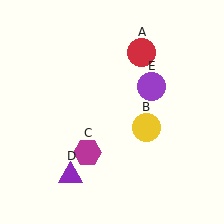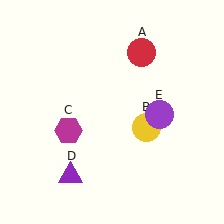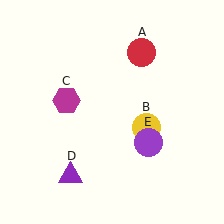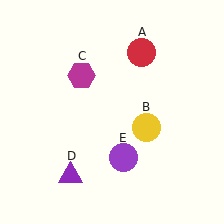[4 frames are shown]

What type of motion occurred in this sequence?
The magenta hexagon (object C), purple circle (object E) rotated clockwise around the center of the scene.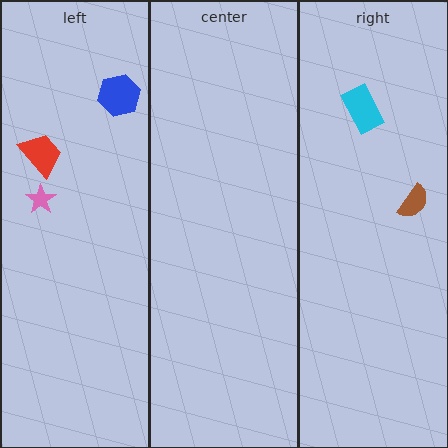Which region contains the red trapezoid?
The left region.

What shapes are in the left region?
The pink star, the blue hexagon, the red trapezoid.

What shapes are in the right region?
The brown semicircle, the cyan rectangle.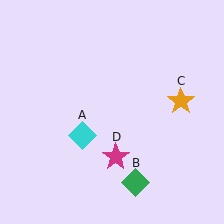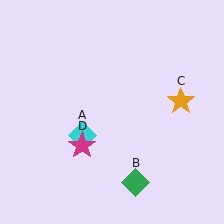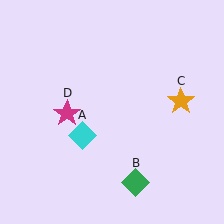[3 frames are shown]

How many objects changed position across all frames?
1 object changed position: magenta star (object D).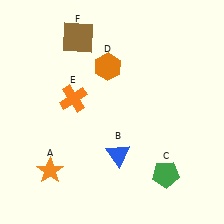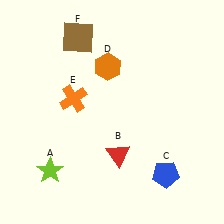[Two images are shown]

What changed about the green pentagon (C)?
In Image 1, C is green. In Image 2, it changed to blue.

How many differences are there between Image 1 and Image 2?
There are 3 differences between the two images.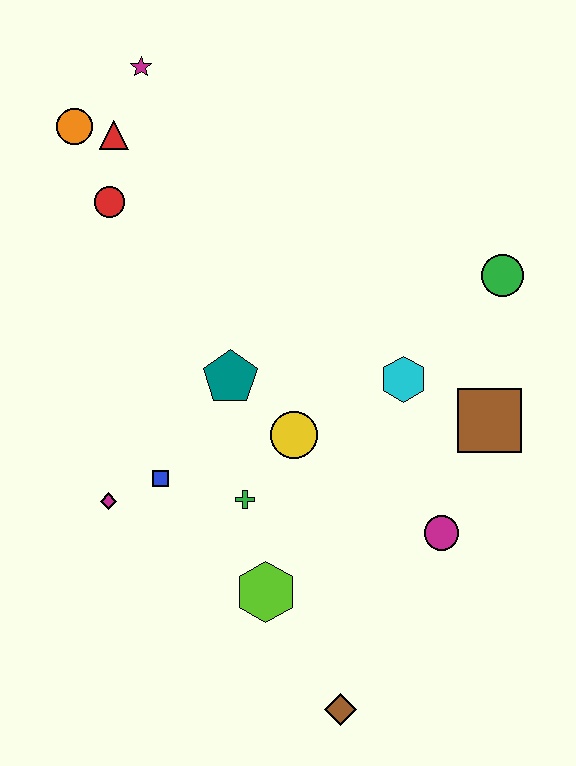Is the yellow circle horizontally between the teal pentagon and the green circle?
Yes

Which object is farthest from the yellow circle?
The magenta star is farthest from the yellow circle.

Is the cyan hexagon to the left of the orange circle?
No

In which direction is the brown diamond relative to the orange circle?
The brown diamond is below the orange circle.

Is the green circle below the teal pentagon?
No